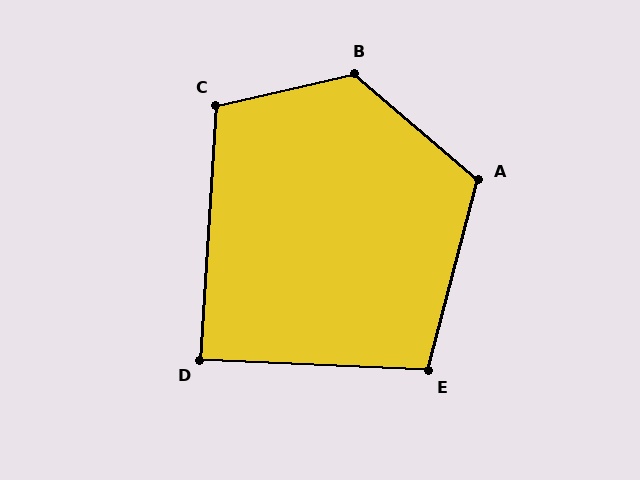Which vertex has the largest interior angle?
B, at approximately 127 degrees.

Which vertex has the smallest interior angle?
D, at approximately 89 degrees.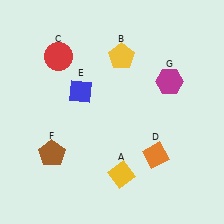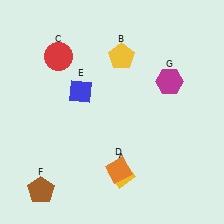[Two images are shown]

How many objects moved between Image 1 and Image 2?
2 objects moved between the two images.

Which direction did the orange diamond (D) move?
The orange diamond (D) moved left.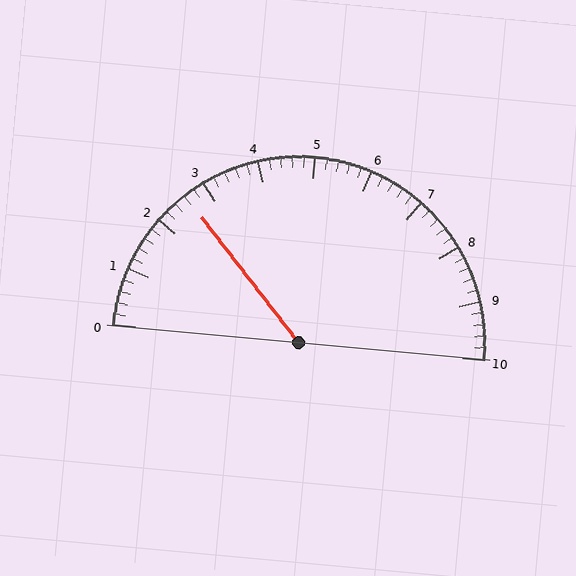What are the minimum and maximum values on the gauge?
The gauge ranges from 0 to 10.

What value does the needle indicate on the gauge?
The needle indicates approximately 2.6.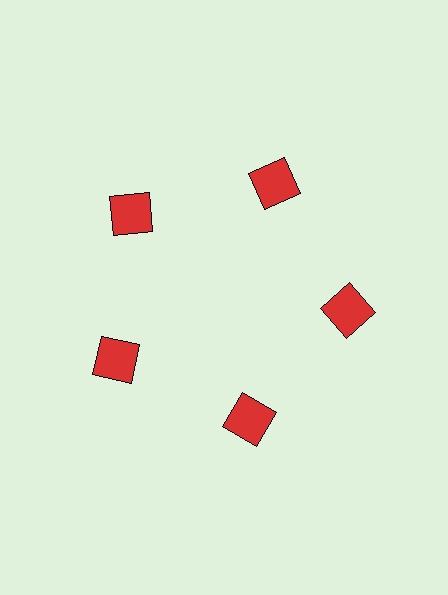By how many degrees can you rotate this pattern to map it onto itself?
The pattern maps onto itself every 72 degrees of rotation.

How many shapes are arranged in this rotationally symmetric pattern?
There are 5 shapes, arranged in 5 groups of 1.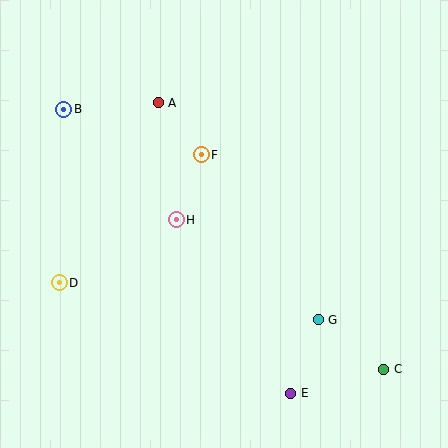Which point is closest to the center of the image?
Point H at (176, 220) is closest to the center.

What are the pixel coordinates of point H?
Point H is at (176, 220).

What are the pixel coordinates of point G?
Point G is at (318, 320).